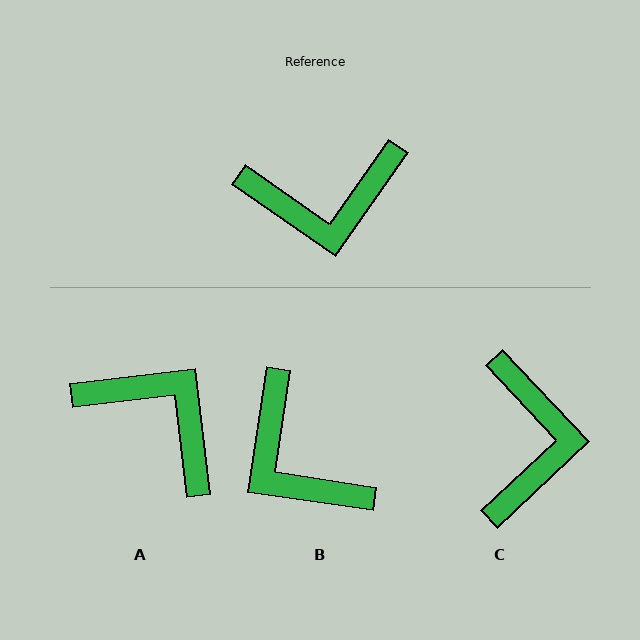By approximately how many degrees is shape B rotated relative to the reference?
Approximately 64 degrees clockwise.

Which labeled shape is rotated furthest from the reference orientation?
A, about 132 degrees away.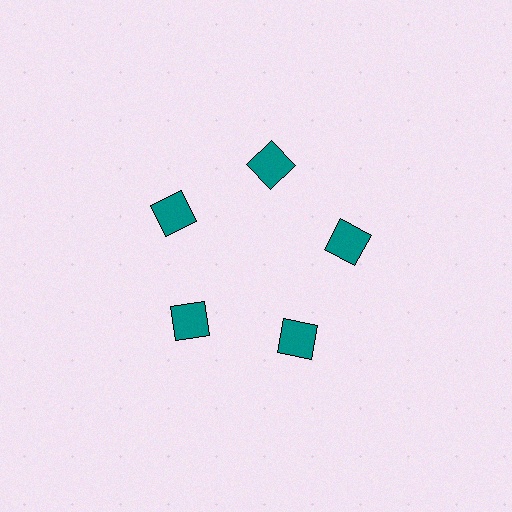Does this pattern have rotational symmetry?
Yes, this pattern has 5-fold rotational symmetry. It looks the same after rotating 72 degrees around the center.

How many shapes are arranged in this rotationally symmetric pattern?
There are 5 shapes, arranged in 5 groups of 1.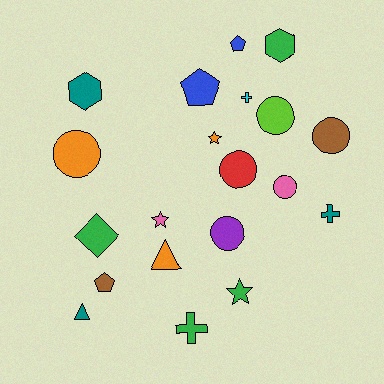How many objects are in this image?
There are 20 objects.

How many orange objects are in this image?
There are 3 orange objects.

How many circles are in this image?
There are 6 circles.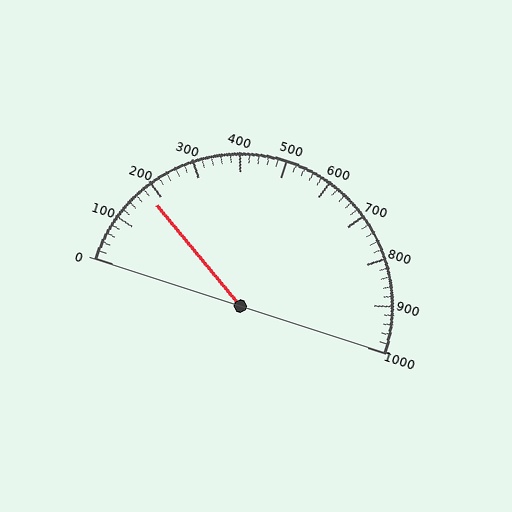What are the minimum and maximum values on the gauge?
The gauge ranges from 0 to 1000.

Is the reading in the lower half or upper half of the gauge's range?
The reading is in the lower half of the range (0 to 1000).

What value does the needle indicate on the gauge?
The needle indicates approximately 180.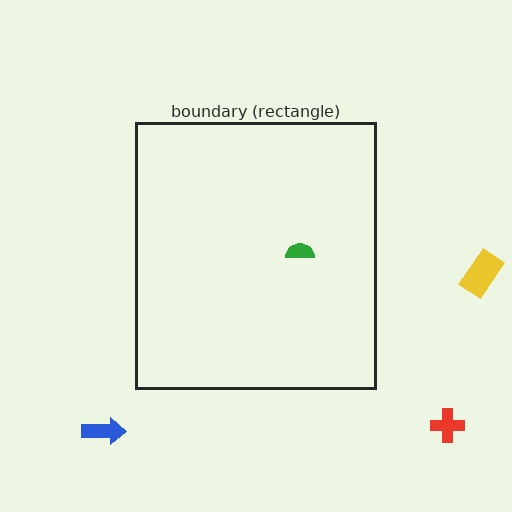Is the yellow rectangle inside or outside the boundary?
Outside.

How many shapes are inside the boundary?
1 inside, 3 outside.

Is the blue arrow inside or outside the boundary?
Outside.